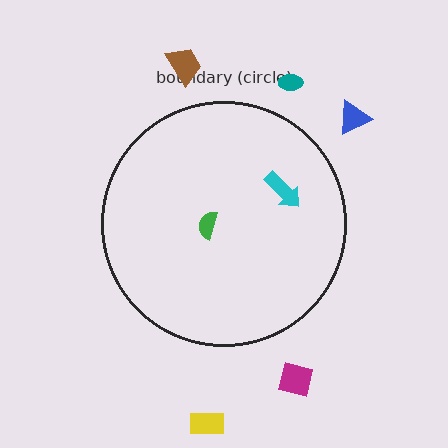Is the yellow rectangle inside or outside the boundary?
Outside.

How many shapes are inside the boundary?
2 inside, 5 outside.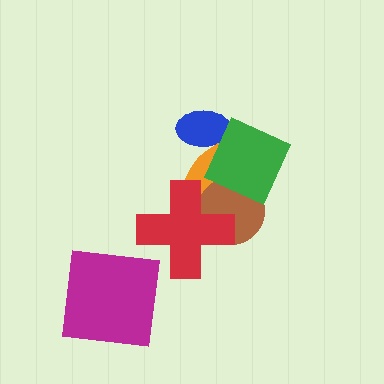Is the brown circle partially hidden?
Yes, it is partially covered by another shape.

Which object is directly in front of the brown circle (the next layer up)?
The green diamond is directly in front of the brown circle.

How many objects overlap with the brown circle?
3 objects overlap with the brown circle.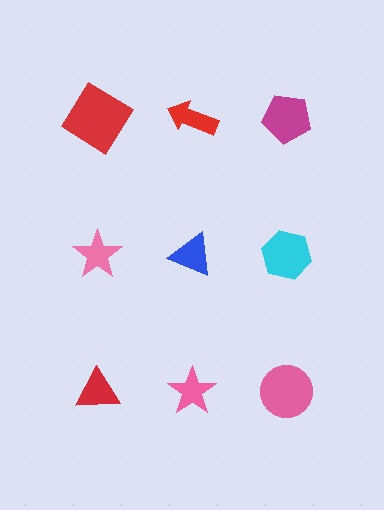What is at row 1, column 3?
A magenta pentagon.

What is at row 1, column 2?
A red arrow.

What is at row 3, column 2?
A pink star.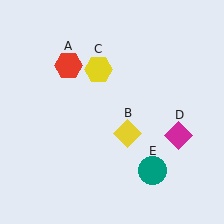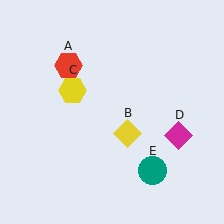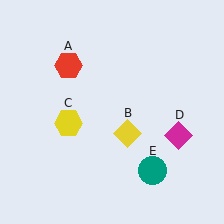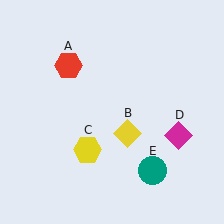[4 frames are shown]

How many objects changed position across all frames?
1 object changed position: yellow hexagon (object C).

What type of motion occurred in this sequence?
The yellow hexagon (object C) rotated counterclockwise around the center of the scene.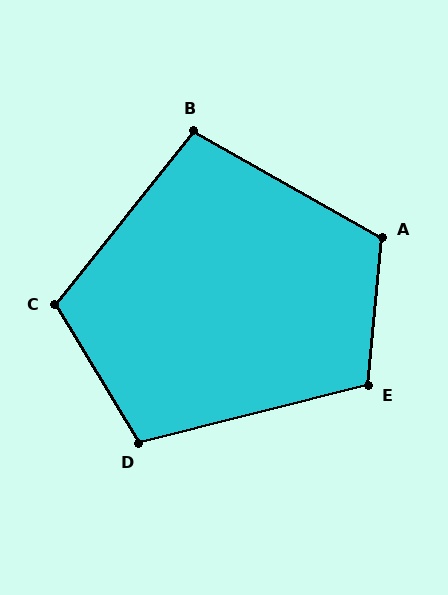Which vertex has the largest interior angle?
A, at approximately 114 degrees.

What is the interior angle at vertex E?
Approximately 109 degrees (obtuse).